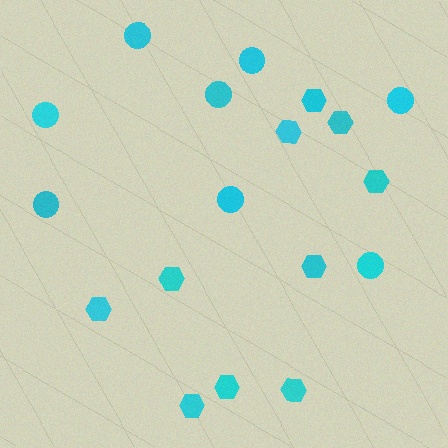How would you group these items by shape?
There are 2 groups: one group of circles (8) and one group of hexagons (10).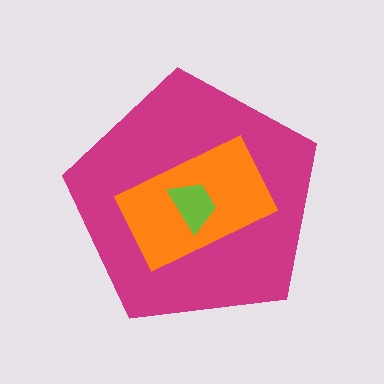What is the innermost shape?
The lime trapezoid.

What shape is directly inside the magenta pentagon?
The orange rectangle.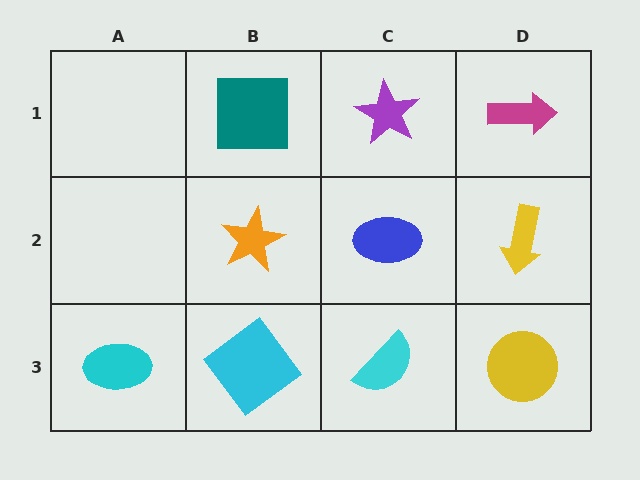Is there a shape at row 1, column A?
No, that cell is empty.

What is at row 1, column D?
A magenta arrow.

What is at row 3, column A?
A cyan ellipse.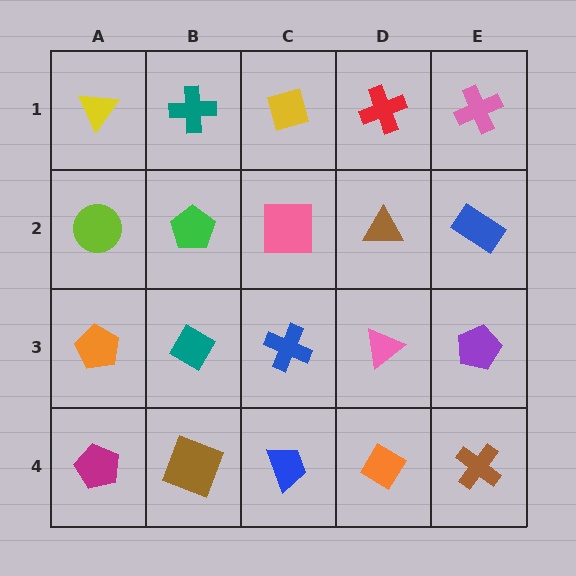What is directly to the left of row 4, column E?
An orange diamond.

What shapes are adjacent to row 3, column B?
A green pentagon (row 2, column B), a brown square (row 4, column B), an orange pentagon (row 3, column A), a blue cross (row 3, column C).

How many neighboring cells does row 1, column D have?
3.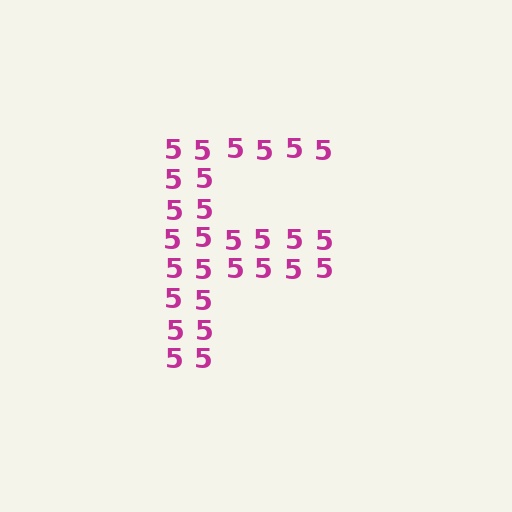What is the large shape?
The large shape is the letter F.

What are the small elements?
The small elements are digit 5's.